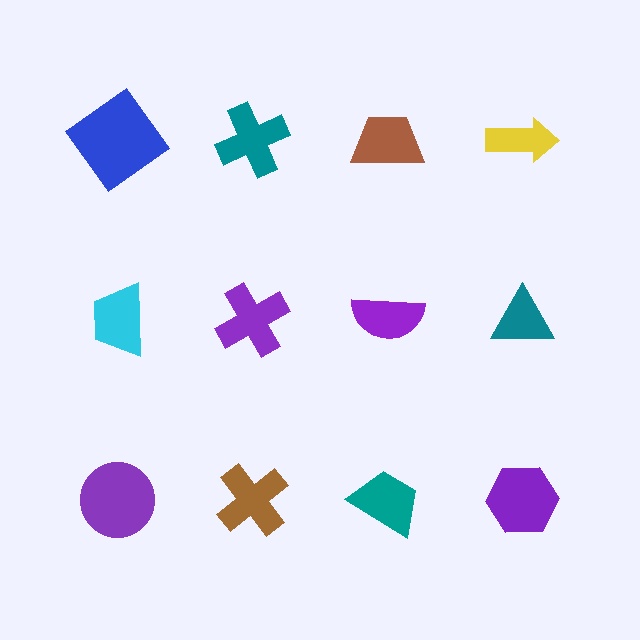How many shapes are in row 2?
4 shapes.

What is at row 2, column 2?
A purple cross.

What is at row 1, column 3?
A brown trapezoid.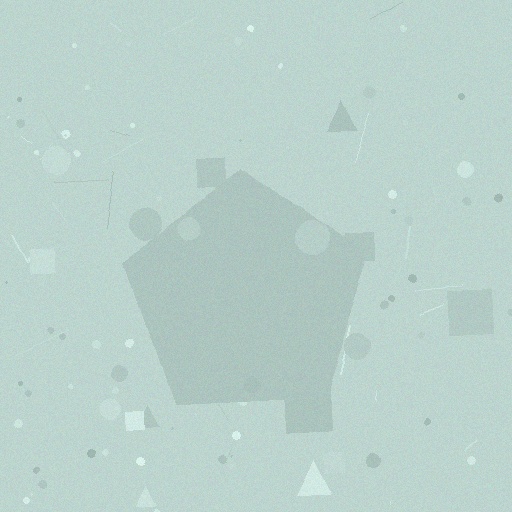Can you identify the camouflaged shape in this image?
The camouflaged shape is a pentagon.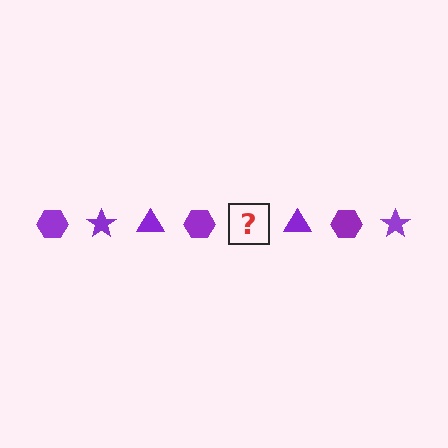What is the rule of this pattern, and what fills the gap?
The rule is that the pattern cycles through hexagon, star, triangle shapes in purple. The gap should be filled with a purple star.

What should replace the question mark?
The question mark should be replaced with a purple star.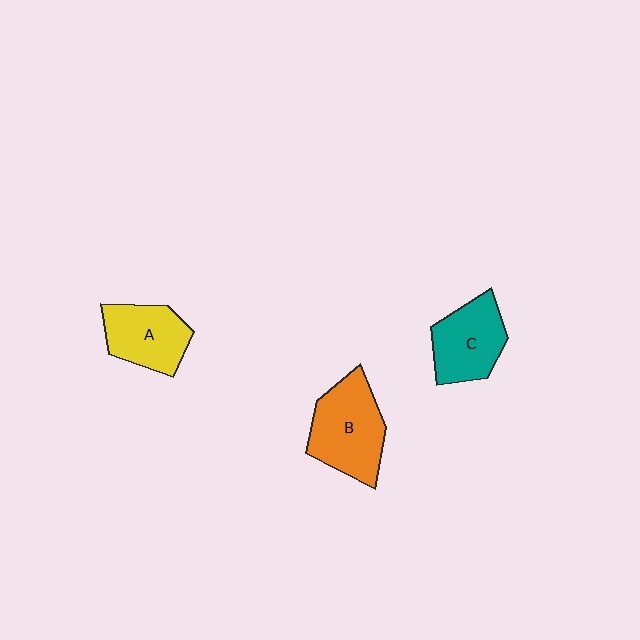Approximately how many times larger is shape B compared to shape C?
Approximately 1.2 times.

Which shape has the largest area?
Shape B (orange).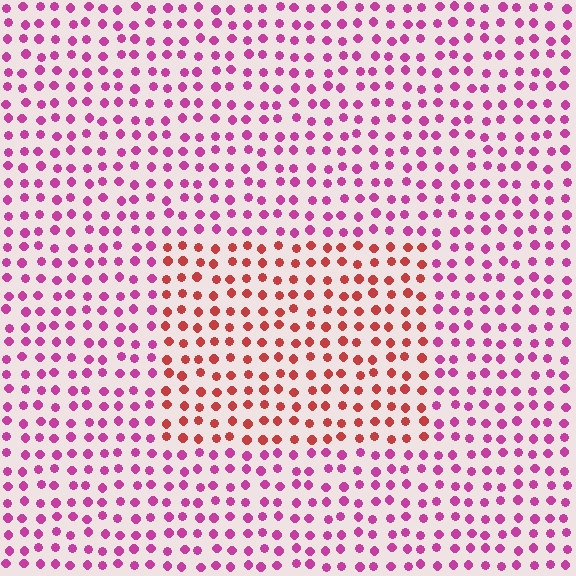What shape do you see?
I see a rectangle.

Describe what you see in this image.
The image is filled with small magenta elements in a uniform arrangement. A rectangle-shaped region is visible where the elements are tinted to a slightly different hue, forming a subtle color boundary.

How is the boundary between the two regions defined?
The boundary is defined purely by a slight shift in hue (about 43 degrees). Spacing, size, and orientation are identical on both sides.